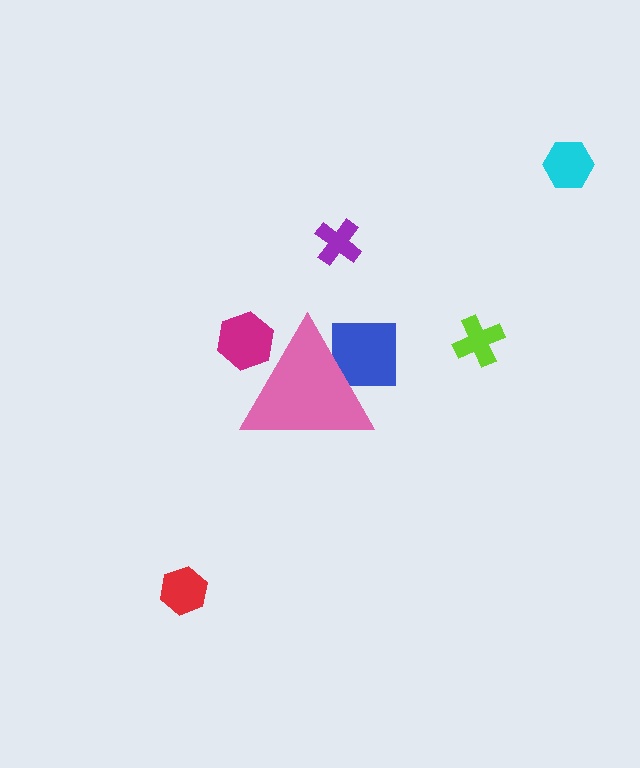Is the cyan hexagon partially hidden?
No, the cyan hexagon is fully visible.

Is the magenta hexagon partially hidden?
Yes, the magenta hexagon is partially hidden behind the pink triangle.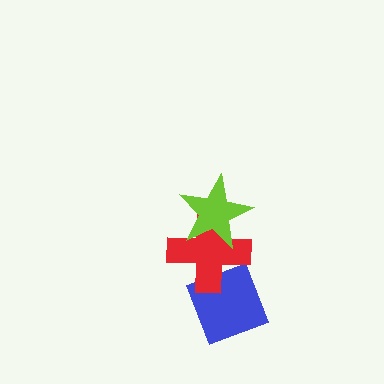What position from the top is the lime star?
The lime star is 1st from the top.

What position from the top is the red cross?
The red cross is 2nd from the top.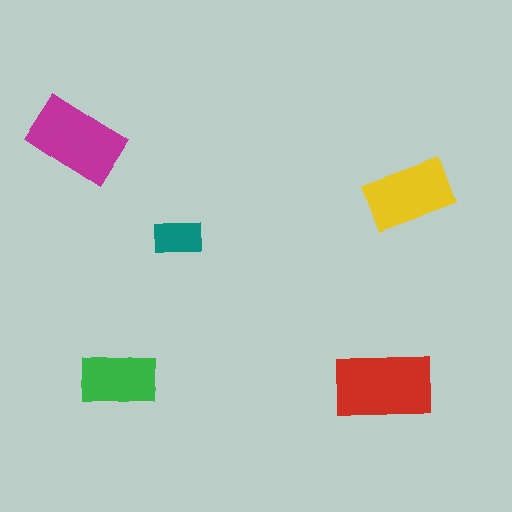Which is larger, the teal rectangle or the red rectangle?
The red one.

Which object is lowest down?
The red rectangle is bottommost.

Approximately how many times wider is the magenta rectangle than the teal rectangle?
About 2 times wider.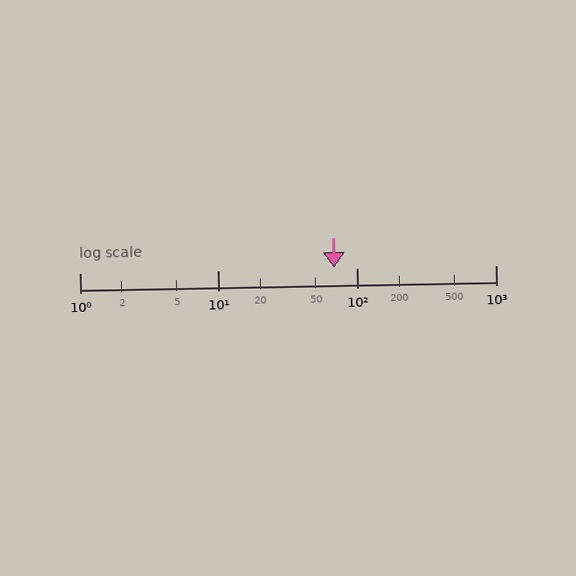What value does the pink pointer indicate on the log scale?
The pointer indicates approximately 69.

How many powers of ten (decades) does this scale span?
The scale spans 3 decades, from 1 to 1000.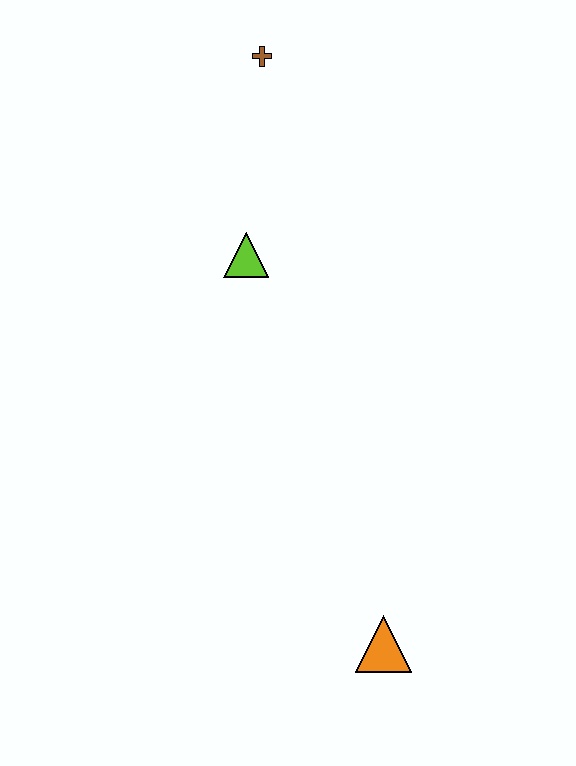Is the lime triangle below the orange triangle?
No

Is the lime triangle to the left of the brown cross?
Yes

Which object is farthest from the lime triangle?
The orange triangle is farthest from the lime triangle.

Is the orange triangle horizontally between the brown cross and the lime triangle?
No